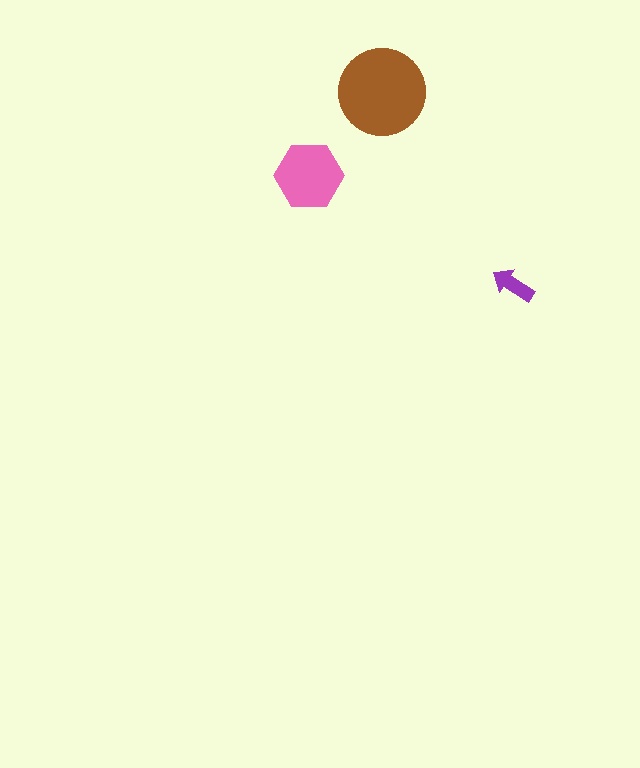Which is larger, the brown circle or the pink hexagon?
The brown circle.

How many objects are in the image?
There are 3 objects in the image.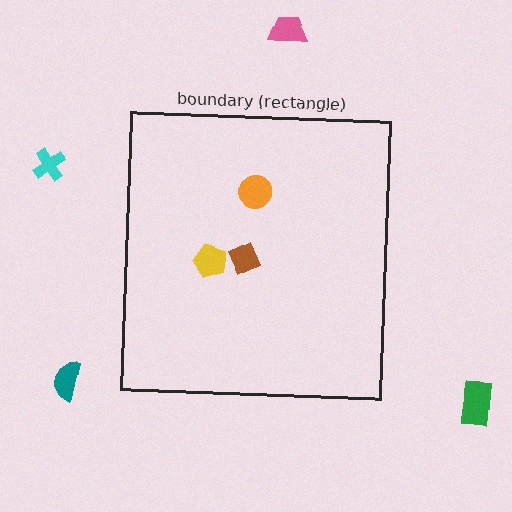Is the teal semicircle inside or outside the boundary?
Outside.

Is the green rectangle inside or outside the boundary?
Outside.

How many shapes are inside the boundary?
3 inside, 4 outside.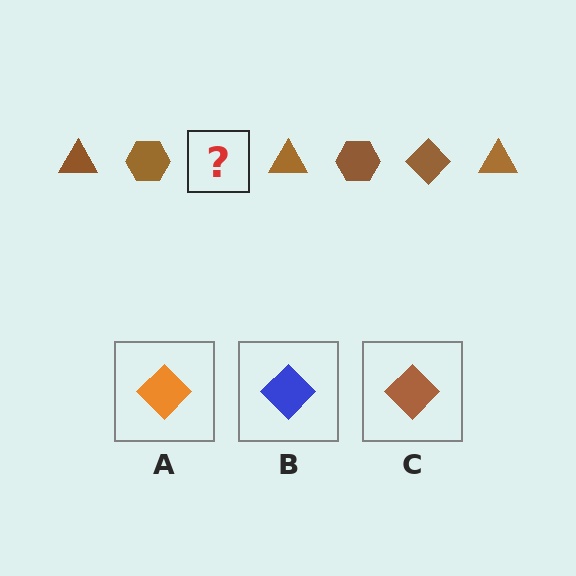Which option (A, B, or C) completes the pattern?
C.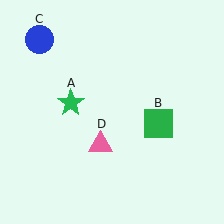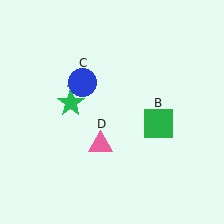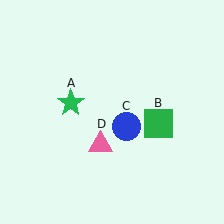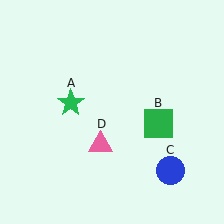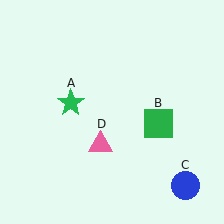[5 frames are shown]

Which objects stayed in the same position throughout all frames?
Green star (object A) and green square (object B) and pink triangle (object D) remained stationary.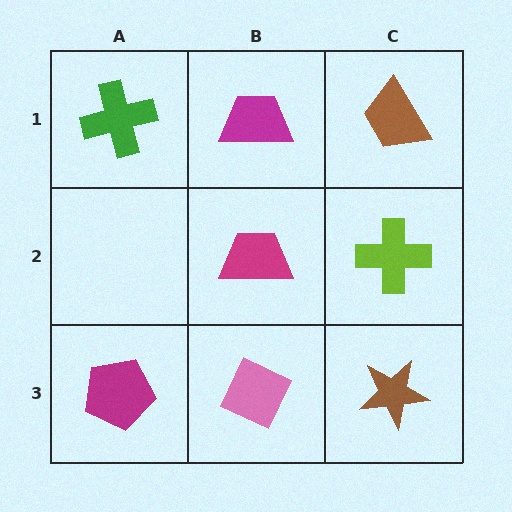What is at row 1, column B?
A magenta trapezoid.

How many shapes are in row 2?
2 shapes.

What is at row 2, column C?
A lime cross.